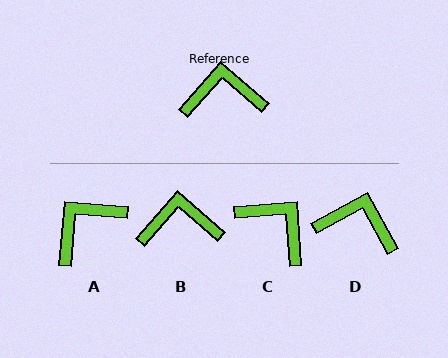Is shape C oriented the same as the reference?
No, it is off by about 45 degrees.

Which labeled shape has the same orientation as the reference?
B.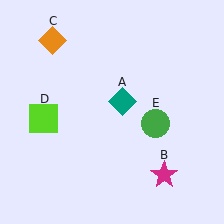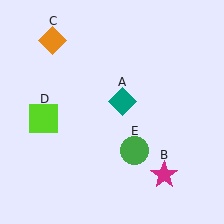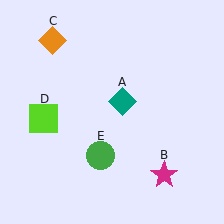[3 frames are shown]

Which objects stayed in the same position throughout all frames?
Teal diamond (object A) and magenta star (object B) and orange diamond (object C) and lime square (object D) remained stationary.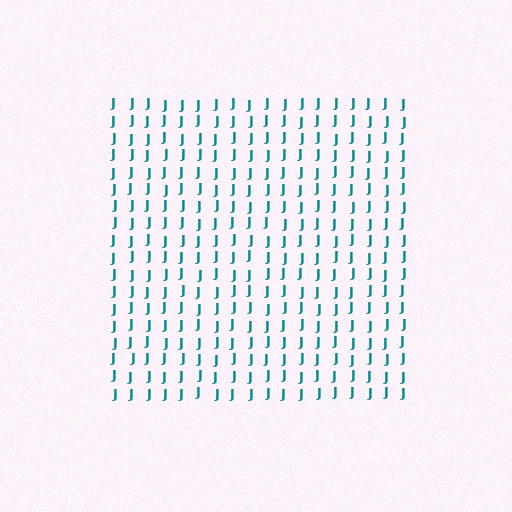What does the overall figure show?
The overall figure shows a square.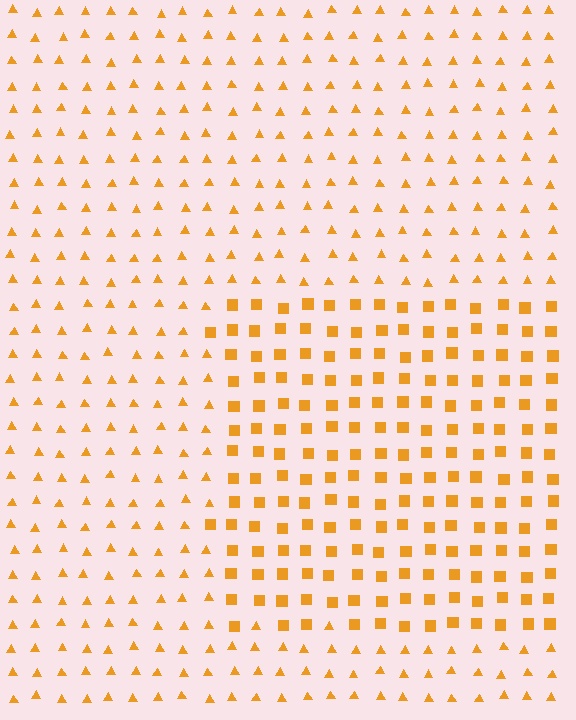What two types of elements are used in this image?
The image uses squares inside the rectangle region and triangles outside it.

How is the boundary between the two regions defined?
The boundary is defined by a change in element shape: squares inside vs. triangles outside. All elements share the same color and spacing.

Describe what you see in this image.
The image is filled with small orange elements arranged in a uniform grid. A rectangle-shaped region contains squares, while the surrounding area contains triangles. The boundary is defined purely by the change in element shape.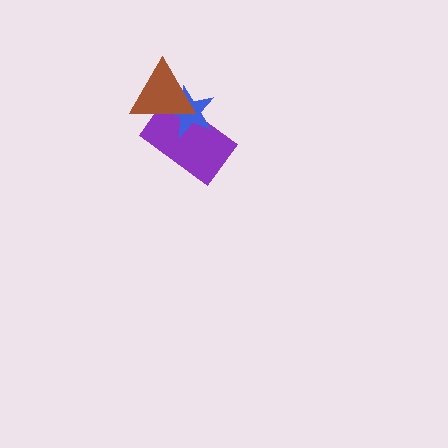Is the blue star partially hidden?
Yes, it is partially covered by another shape.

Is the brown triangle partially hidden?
No, no other shape covers it.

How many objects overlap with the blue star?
2 objects overlap with the blue star.